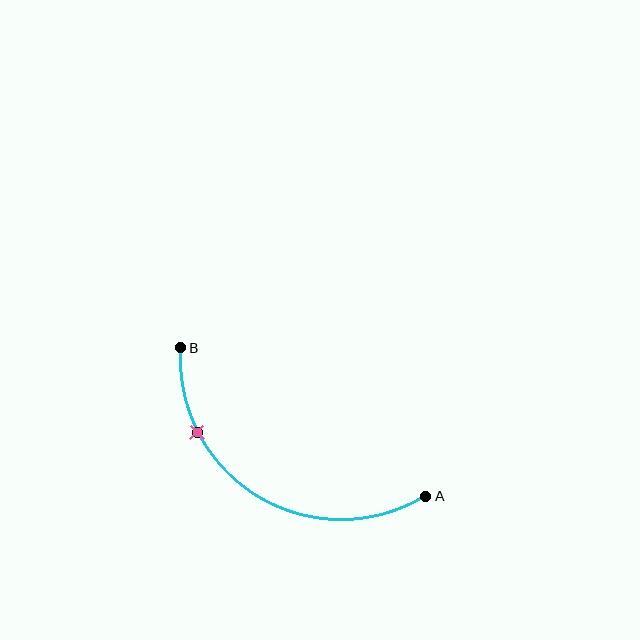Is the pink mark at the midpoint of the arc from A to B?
No. The pink mark lies on the arc but is closer to endpoint B. The arc midpoint would be at the point on the curve equidistant along the arc from both A and B.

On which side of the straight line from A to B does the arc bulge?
The arc bulges below the straight line connecting A and B.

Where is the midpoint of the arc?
The arc midpoint is the point on the curve farthest from the straight line joining A and B. It sits below that line.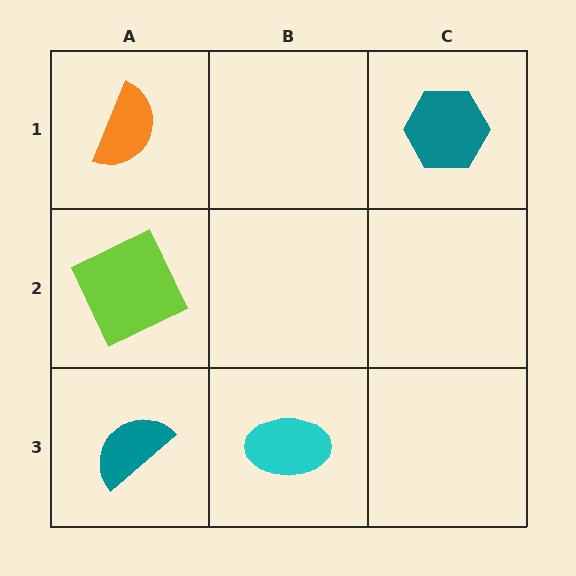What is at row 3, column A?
A teal semicircle.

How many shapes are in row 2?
1 shape.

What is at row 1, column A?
An orange semicircle.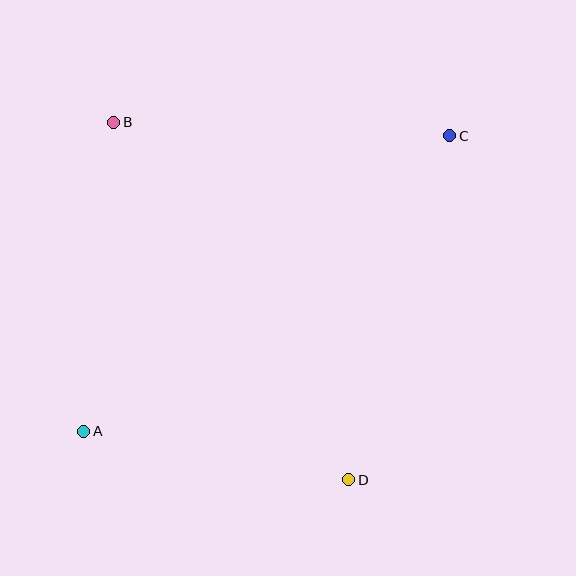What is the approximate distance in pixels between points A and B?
The distance between A and B is approximately 310 pixels.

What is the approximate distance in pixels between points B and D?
The distance between B and D is approximately 428 pixels.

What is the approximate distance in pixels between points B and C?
The distance between B and C is approximately 336 pixels.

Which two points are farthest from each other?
Points A and C are farthest from each other.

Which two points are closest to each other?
Points A and D are closest to each other.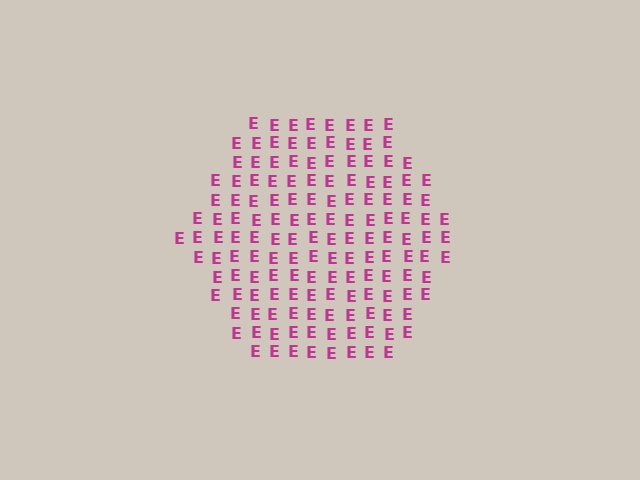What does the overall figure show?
The overall figure shows a hexagon.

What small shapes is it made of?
It is made of small letter E's.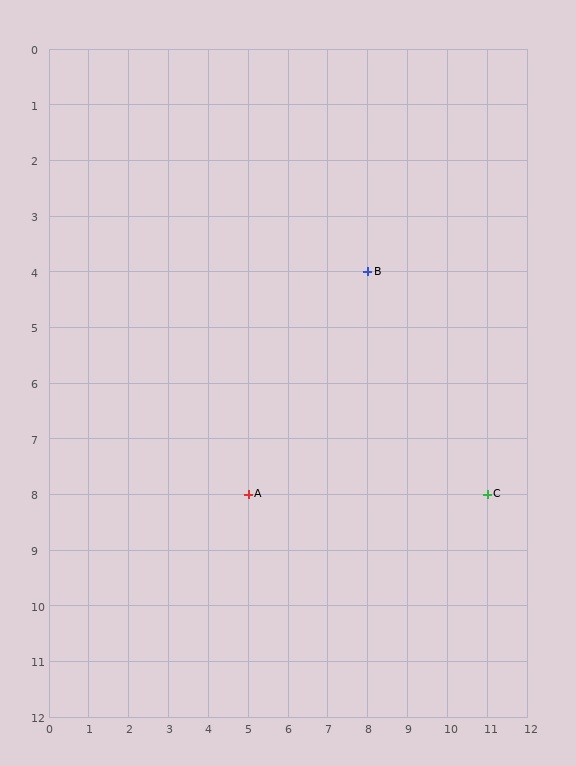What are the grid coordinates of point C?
Point C is at grid coordinates (11, 8).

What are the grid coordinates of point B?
Point B is at grid coordinates (8, 4).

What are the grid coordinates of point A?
Point A is at grid coordinates (5, 8).